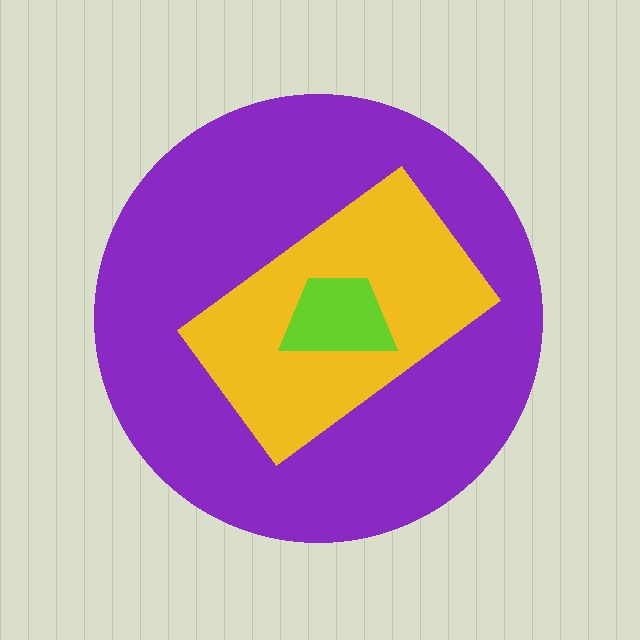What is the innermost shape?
The lime trapezoid.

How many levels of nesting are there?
3.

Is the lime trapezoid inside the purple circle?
Yes.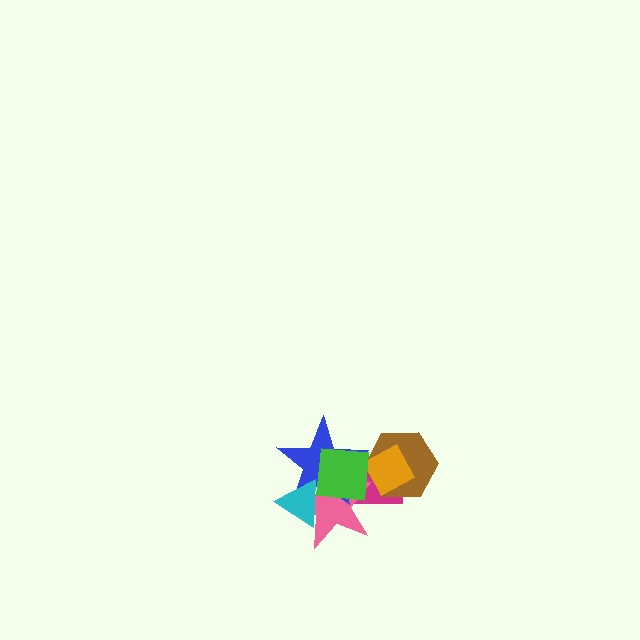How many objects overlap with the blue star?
4 objects overlap with the blue star.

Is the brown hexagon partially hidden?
Yes, it is partially covered by another shape.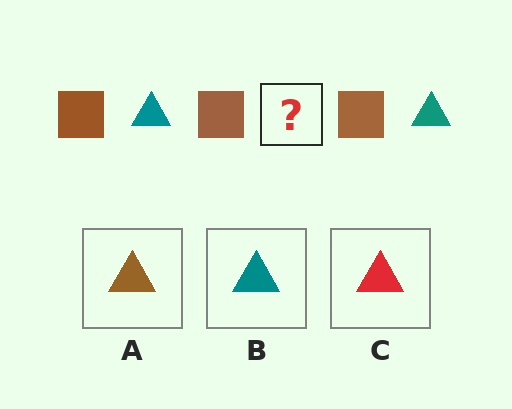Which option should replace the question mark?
Option B.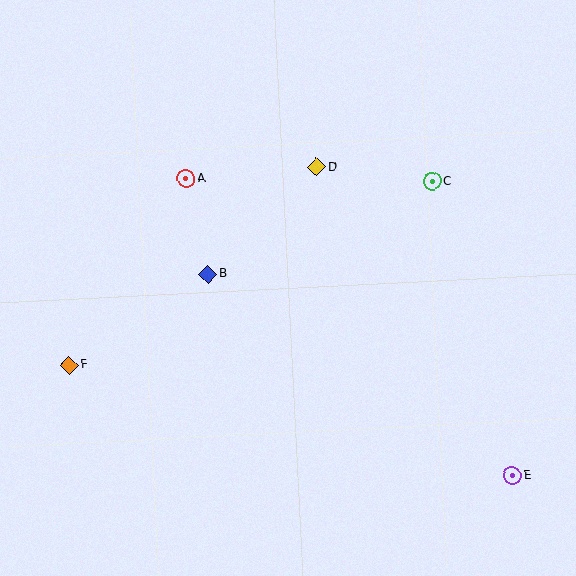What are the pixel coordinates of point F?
Point F is at (69, 365).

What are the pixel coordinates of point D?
Point D is at (317, 167).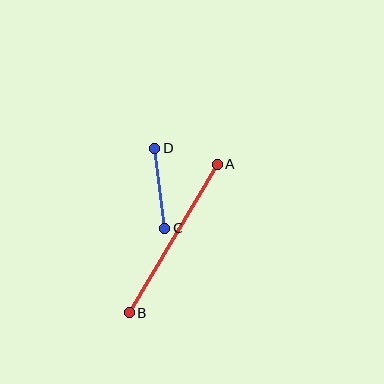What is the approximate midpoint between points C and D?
The midpoint is at approximately (160, 188) pixels.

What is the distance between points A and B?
The distance is approximately 173 pixels.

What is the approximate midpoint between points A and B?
The midpoint is at approximately (173, 239) pixels.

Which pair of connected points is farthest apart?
Points A and B are farthest apart.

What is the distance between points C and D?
The distance is approximately 81 pixels.